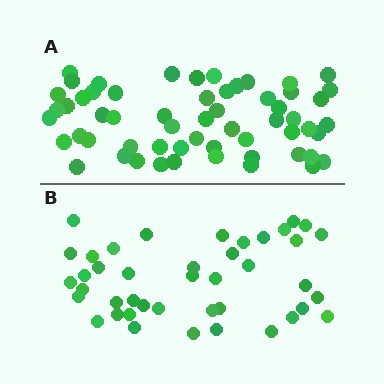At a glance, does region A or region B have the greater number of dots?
Region A (the top region) has more dots.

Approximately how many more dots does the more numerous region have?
Region A has approximately 15 more dots than region B.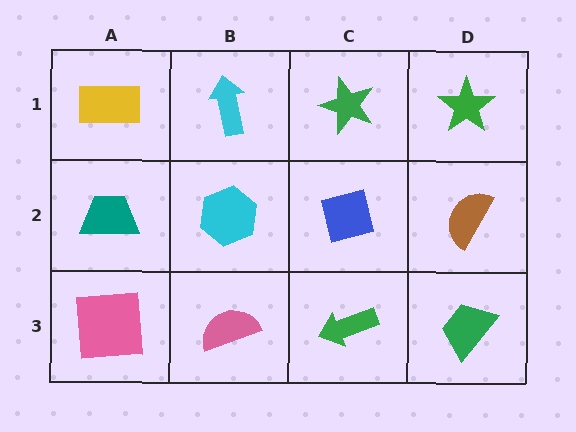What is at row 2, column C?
A blue square.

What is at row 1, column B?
A cyan arrow.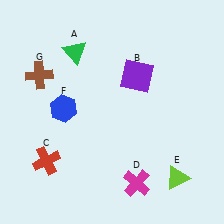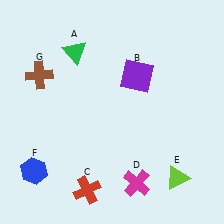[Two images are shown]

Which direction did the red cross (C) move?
The red cross (C) moved right.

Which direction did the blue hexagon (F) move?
The blue hexagon (F) moved down.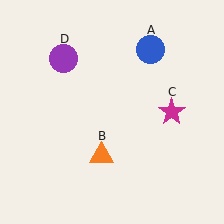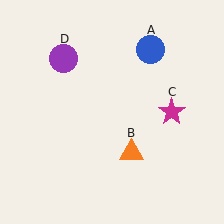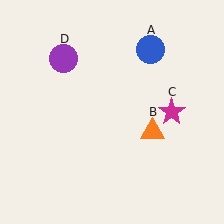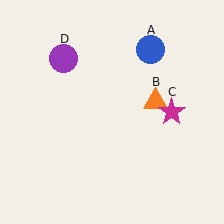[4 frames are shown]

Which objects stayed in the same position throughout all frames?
Blue circle (object A) and magenta star (object C) and purple circle (object D) remained stationary.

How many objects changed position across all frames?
1 object changed position: orange triangle (object B).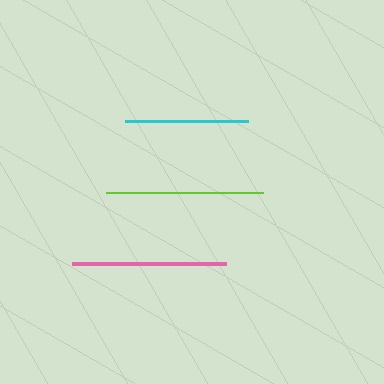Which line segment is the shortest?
The cyan line is the shortest at approximately 123 pixels.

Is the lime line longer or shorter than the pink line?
The lime line is longer than the pink line.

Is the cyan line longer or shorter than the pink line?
The pink line is longer than the cyan line.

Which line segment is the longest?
The lime line is the longest at approximately 157 pixels.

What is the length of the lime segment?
The lime segment is approximately 157 pixels long.